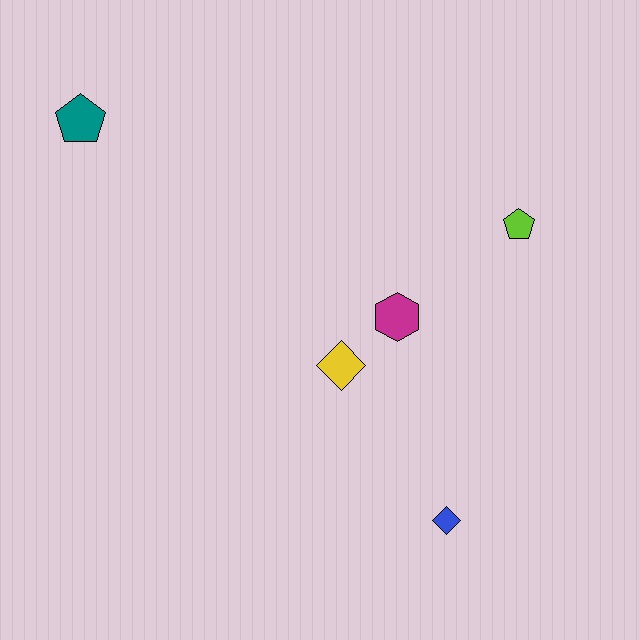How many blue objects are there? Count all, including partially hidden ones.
There is 1 blue object.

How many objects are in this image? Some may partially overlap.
There are 5 objects.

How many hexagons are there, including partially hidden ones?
There is 1 hexagon.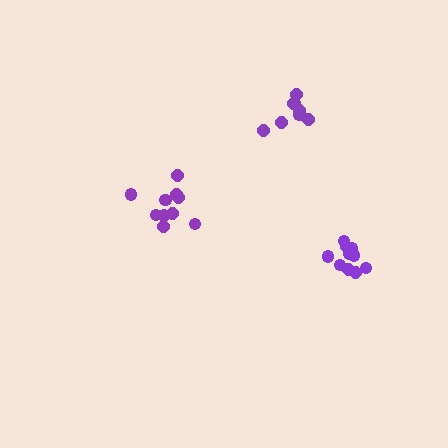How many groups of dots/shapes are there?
There are 3 groups.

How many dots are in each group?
Group 1: 8 dots, Group 2: 10 dots, Group 3: 10 dots (28 total).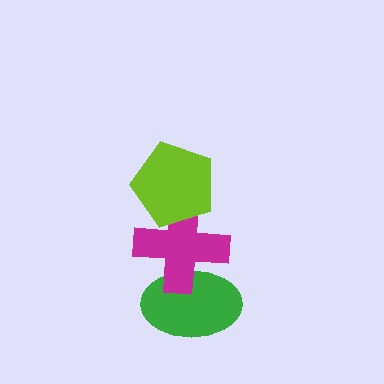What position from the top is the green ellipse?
The green ellipse is 3rd from the top.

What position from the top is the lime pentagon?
The lime pentagon is 1st from the top.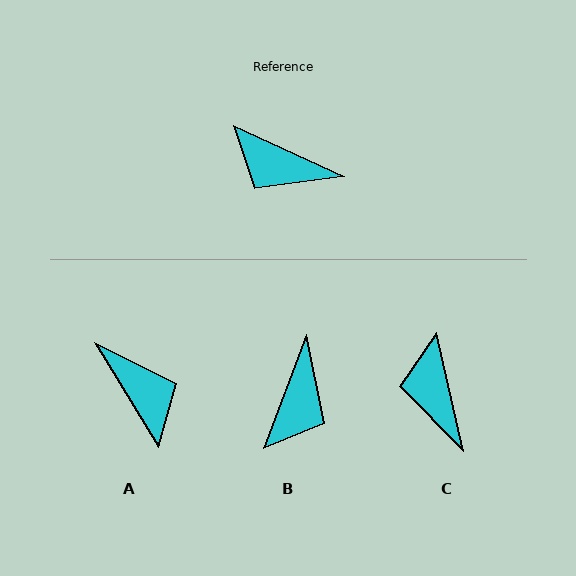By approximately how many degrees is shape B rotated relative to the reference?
Approximately 94 degrees counter-clockwise.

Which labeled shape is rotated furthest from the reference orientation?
A, about 146 degrees away.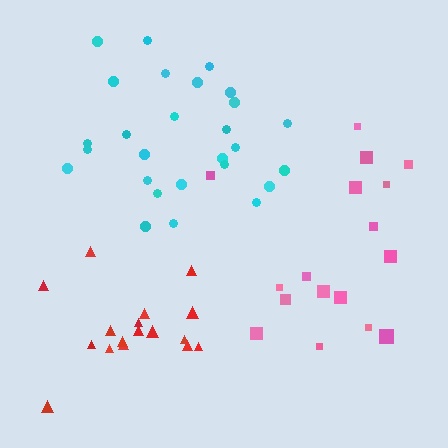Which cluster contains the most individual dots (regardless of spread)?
Cyan (27).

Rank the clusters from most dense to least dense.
cyan, red, pink.